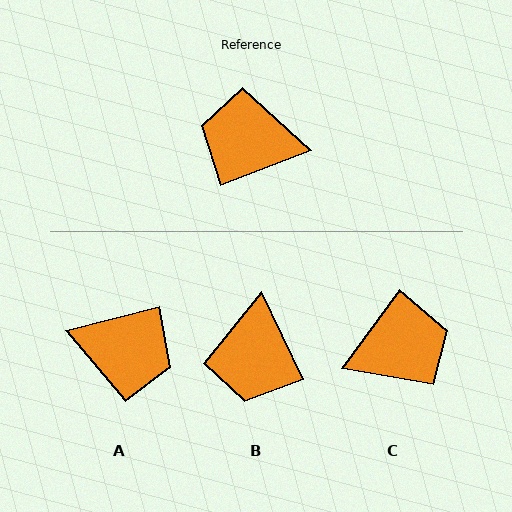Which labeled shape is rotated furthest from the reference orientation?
A, about 173 degrees away.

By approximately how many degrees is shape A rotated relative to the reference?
Approximately 173 degrees counter-clockwise.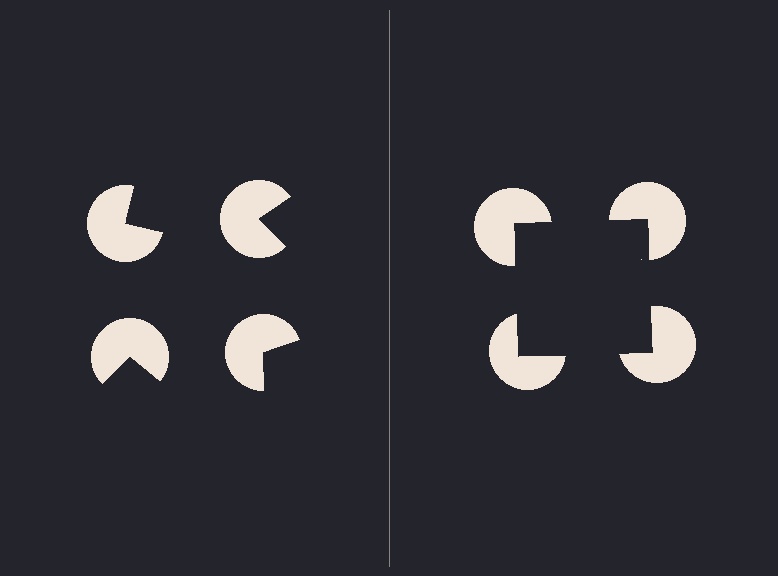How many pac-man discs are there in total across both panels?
8 — 4 on each side.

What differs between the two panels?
The pac-man discs are positioned identically on both sides; only the wedge orientations differ. On the right they align to a square; on the left they are misaligned.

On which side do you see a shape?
An illusory square appears on the right side. On the left side the wedge cuts are rotated, so no coherent shape forms.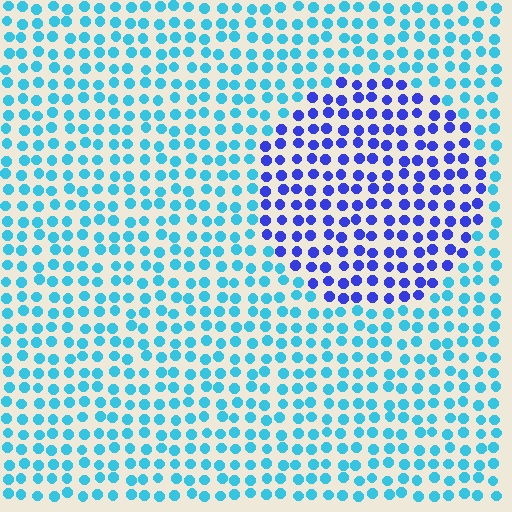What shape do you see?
I see a circle.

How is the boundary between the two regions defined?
The boundary is defined purely by a slight shift in hue (about 49 degrees). Spacing, size, and orientation are identical on both sides.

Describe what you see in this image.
The image is filled with small cyan elements in a uniform arrangement. A circle-shaped region is visible where the elements are tinted to a slightly different hue, forming a subtle color boundary.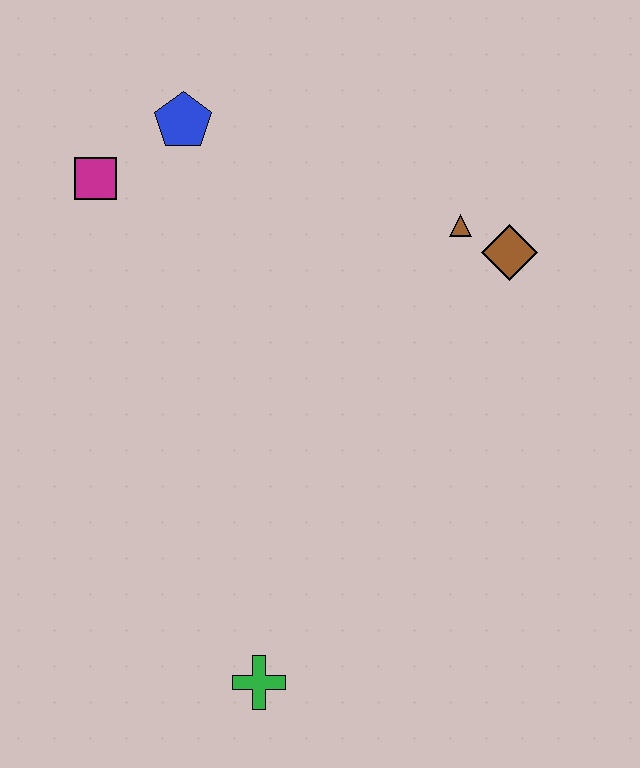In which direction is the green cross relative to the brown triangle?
The green cross is below the brown triangle.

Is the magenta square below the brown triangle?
No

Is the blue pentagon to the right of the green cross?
No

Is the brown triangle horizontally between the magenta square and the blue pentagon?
No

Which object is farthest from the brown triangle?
The green cross is farthest from the brown triangle.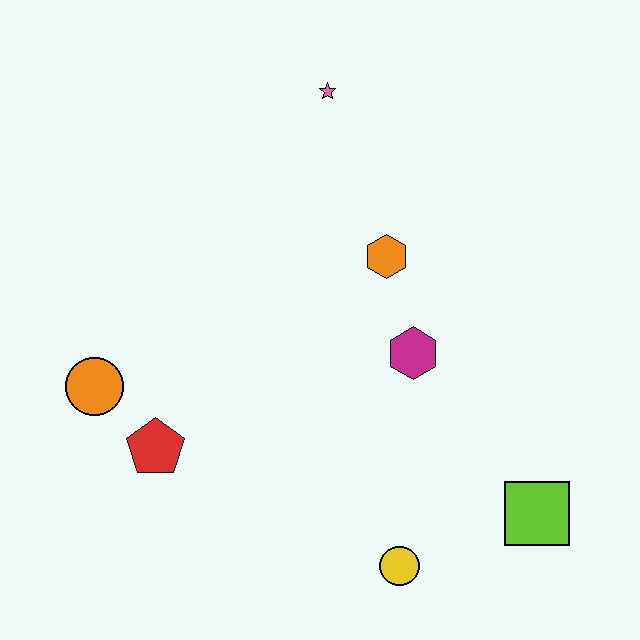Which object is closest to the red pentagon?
The orange circle is closest to the red pentagon.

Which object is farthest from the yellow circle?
The pink star is farthest from the yellow circle.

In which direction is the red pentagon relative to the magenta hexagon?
The red pentagon is to the left of the magenta hexagon.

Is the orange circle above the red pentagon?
Yes